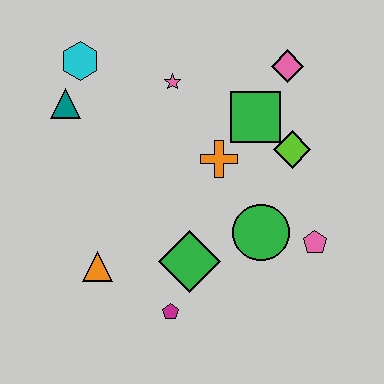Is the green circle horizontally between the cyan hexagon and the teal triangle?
No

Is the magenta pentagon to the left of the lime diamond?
Yes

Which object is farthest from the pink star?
The magenta pentagon is farthest from the pink star.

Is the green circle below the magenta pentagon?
No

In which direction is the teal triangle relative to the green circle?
The teal triangle is to the left of the green circle.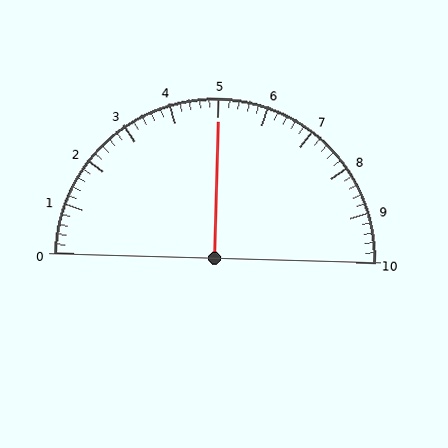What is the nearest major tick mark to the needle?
The nearest major tick mark is 5.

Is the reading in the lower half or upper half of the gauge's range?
The reading is in the upper half of the range (0 to 10).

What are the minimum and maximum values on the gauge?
The gauge ranges from 0 to 10.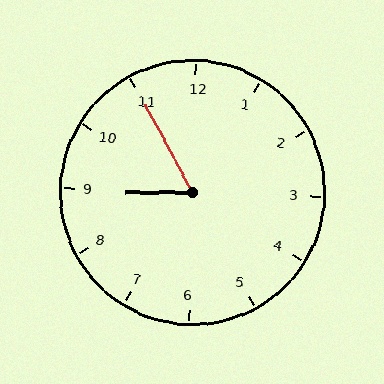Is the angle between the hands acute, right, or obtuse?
It is acute.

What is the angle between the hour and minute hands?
Approximately 62 degrees.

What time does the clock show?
8:55.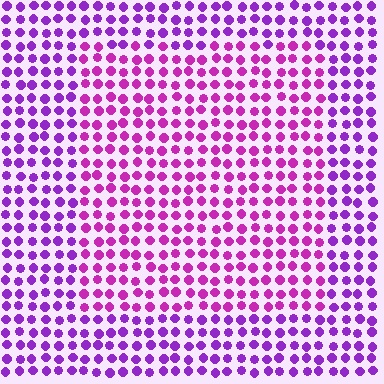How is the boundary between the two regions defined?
The boundary is defined purely by a slight shift in hue (about 27 degrees). Spacing, size, and orientation are identical on both sides.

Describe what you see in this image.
The image is filled with small purple elements in a uniform arrangement. A rectangle-shaped region is visible where the elements are tinted to a slightly different hue, forming a subtle color boundary.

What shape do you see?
I see a rectangle.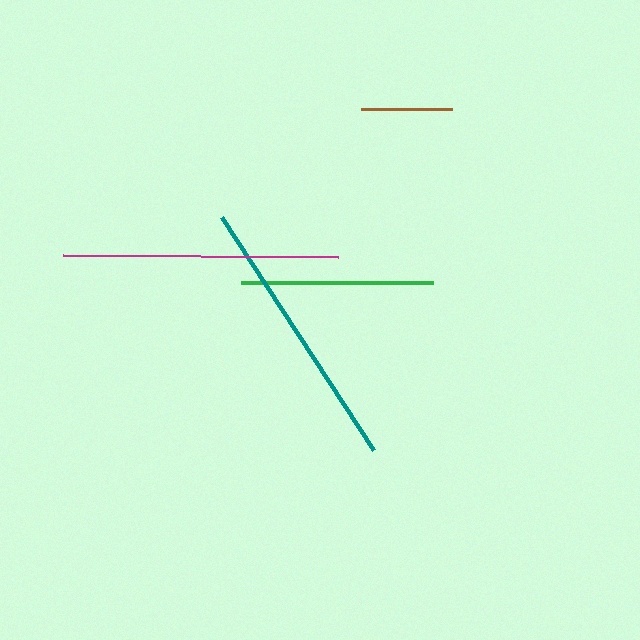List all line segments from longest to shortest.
From longest to shortest: teal, magenta, green, brown.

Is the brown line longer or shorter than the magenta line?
The magenta line is longer than the brown line.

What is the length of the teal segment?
The teal segment is approximately 278 pixels long.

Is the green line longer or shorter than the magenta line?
The magenta line is longer than the green line.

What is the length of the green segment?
The green segment is approximately 192 pixels long.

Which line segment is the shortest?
The brown line is the shortest at approximately 91 pixels.